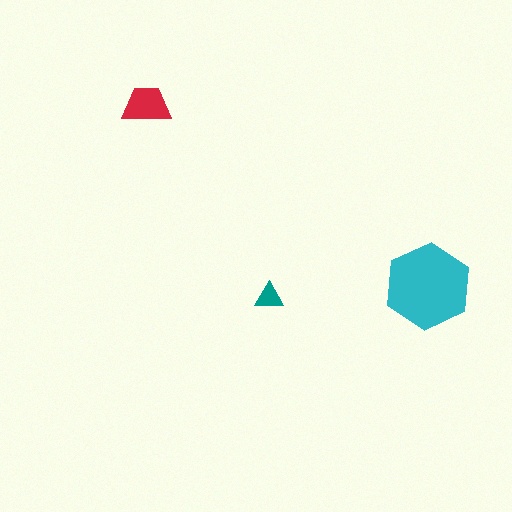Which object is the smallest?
The teal triangle.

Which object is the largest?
The cyan hexagon.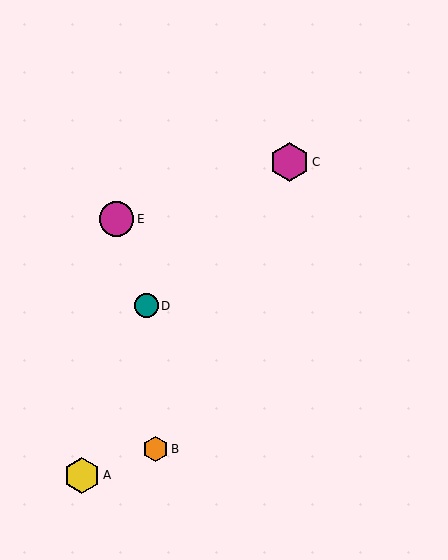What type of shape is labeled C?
Shape C is a magenta hexagon.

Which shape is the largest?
The magenta hexagon (labeled C) is the largest.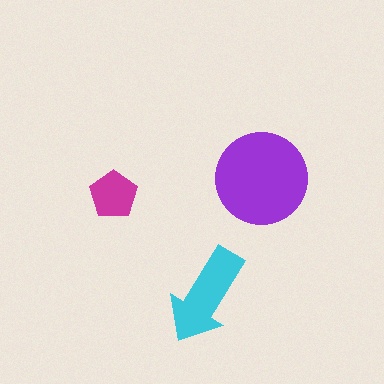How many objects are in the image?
There are 3 objects in the image.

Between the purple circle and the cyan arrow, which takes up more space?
The purple circle.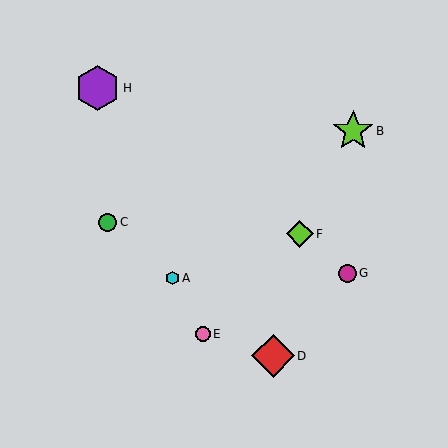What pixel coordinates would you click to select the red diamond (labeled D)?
Click at (273, 356) to select the red diamond D.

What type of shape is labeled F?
Shape F is a lime diamond.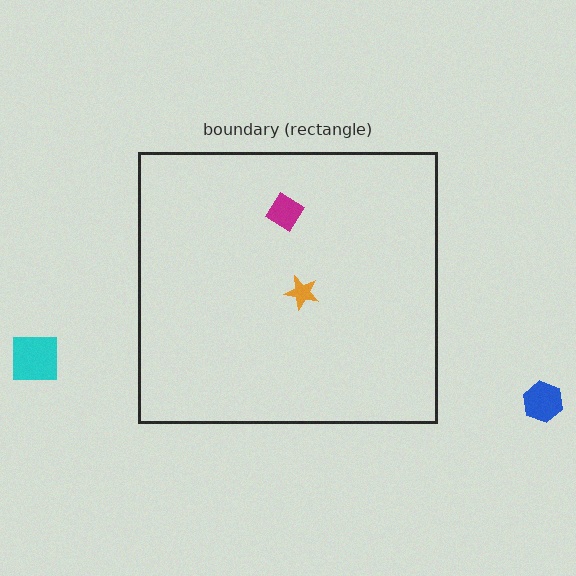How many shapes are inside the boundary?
2 inside, 2 outside.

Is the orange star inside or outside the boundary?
Inside.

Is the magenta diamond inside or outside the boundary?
Inside.